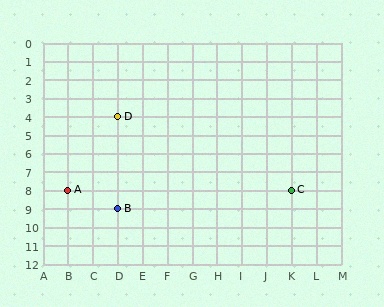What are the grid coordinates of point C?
Point C is at grid coordinates (K, 8).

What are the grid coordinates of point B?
Point B is at grid coordinates (D, 9).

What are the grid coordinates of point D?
Point D is at grid coordinates (D, 4).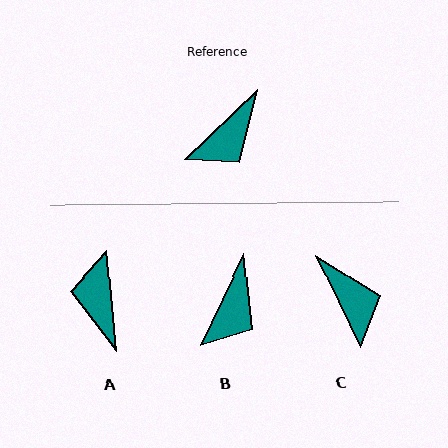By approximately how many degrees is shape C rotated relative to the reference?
Approximately 72 degrees counter-clockwise.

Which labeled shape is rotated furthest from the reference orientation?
A, about 129 degrees away.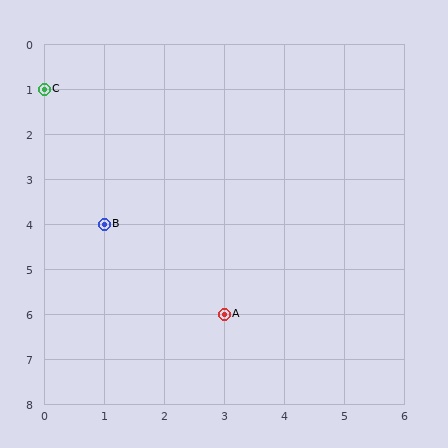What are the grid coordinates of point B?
Point B is at grid coordinates (1, 4).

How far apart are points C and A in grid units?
Points C and A are 3 columns and 5 rows apart (about 5.8 grid units diagonally).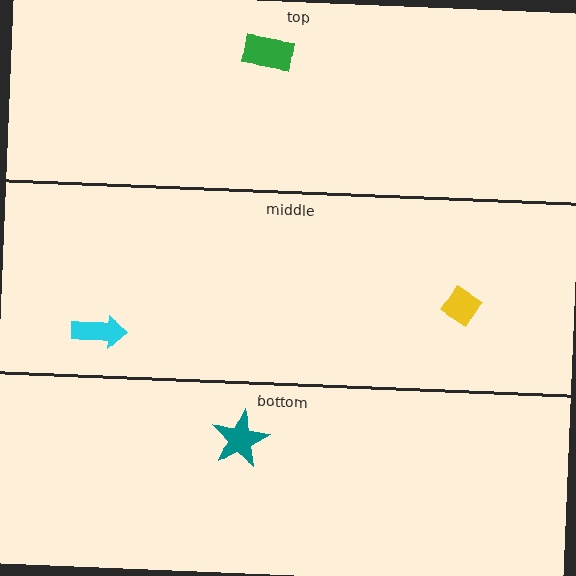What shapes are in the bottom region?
The teal star.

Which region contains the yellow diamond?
The middle region.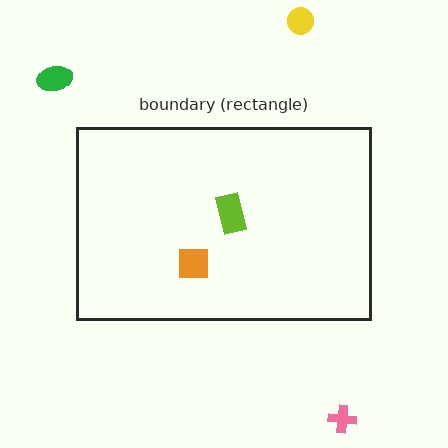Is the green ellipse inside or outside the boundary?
Outside.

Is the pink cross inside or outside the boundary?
Outside.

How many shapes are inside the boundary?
2 inside, 3 outside.